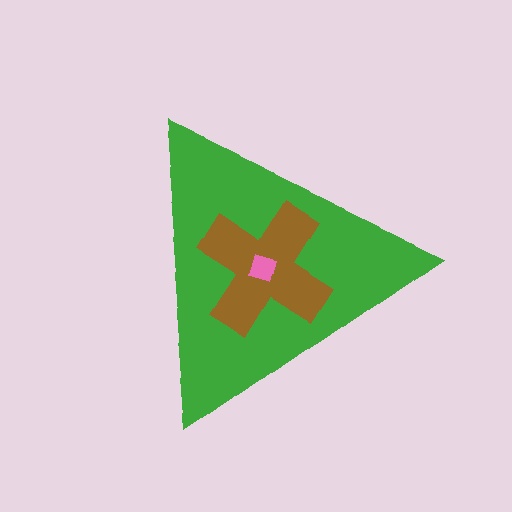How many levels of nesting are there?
3.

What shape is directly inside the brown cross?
The pink diamond.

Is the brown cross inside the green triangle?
Yes.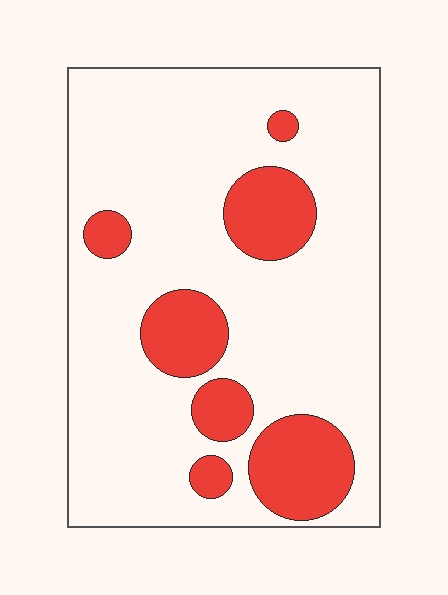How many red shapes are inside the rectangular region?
7.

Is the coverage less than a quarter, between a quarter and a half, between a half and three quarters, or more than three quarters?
Less than a quarter.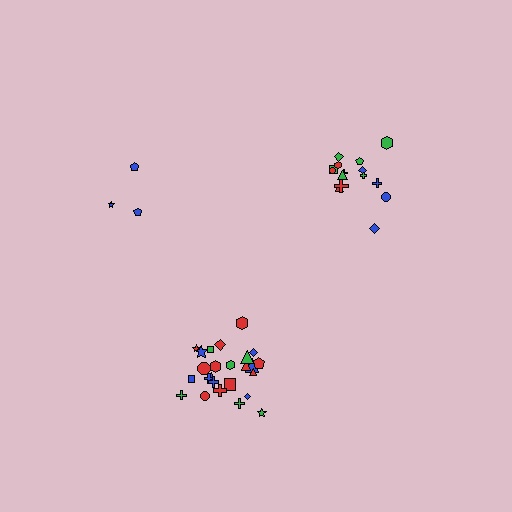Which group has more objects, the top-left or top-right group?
The top-right group.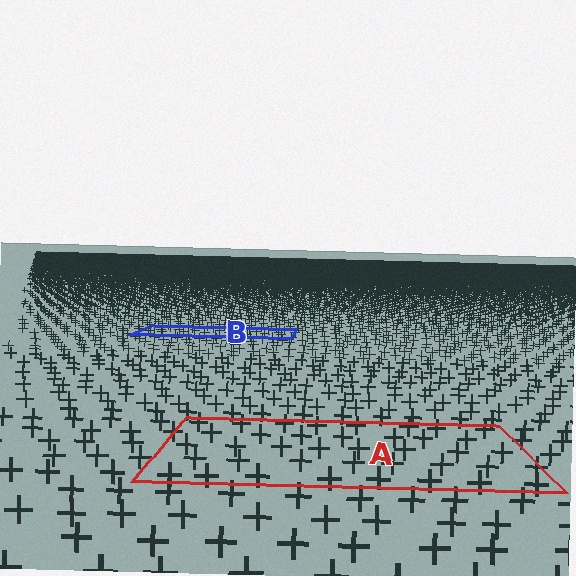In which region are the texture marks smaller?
The texture marks are smaller in region B, because it is farther away.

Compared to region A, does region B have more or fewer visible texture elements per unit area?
Region B has more texture elements per unit area — they are packed more densely because it is farther away.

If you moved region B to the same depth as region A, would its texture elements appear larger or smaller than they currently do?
They would appear larger. At a closer depth, the same texture elements are projected at a bigger on-screen size.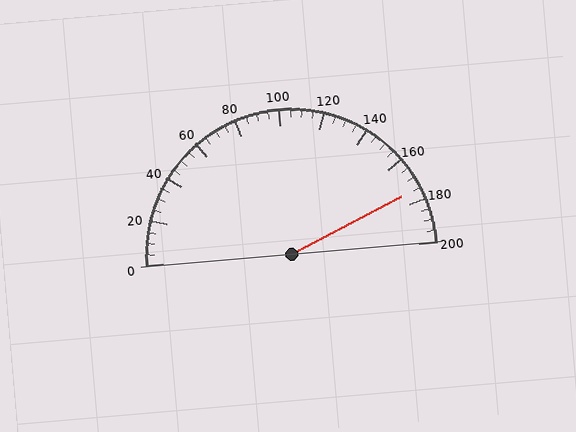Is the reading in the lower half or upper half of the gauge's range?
The reading is in the upper half of the range (0 to 200).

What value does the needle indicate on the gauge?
The needle indicates approximately 175.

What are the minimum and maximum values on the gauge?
The gauge ranges from 0 to 200.